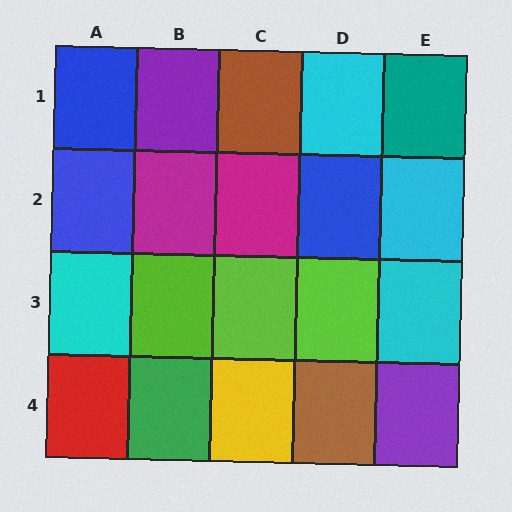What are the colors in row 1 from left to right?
Blue, purple, brown, cyan, teal.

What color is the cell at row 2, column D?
Blue.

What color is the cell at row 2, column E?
Cyan.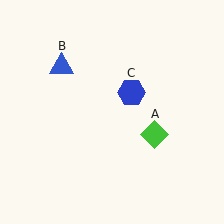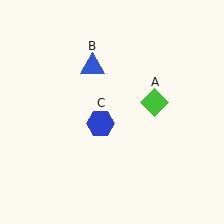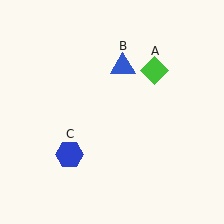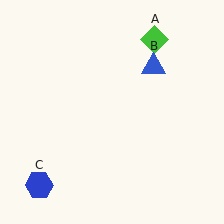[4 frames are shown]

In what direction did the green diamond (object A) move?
The green diamond (object A) moved up.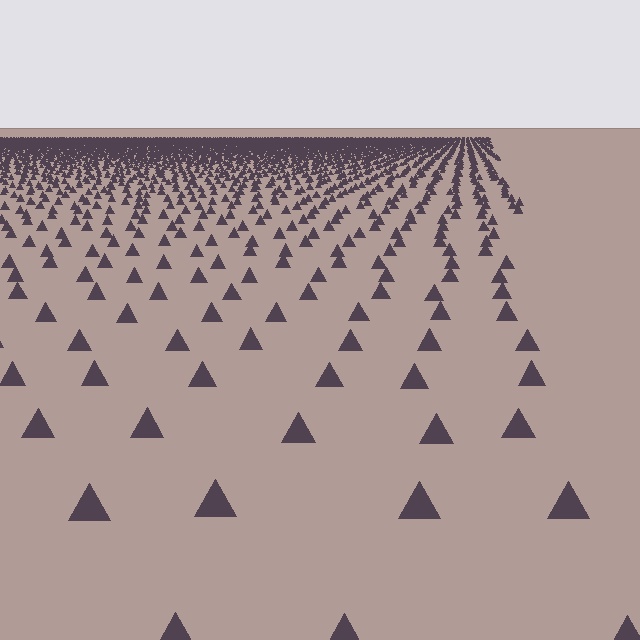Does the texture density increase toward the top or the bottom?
Density increases toward the top.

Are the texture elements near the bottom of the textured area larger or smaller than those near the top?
Larger. Near the bottom, elements are closer to the viewer and appear at a bigger on-screen size.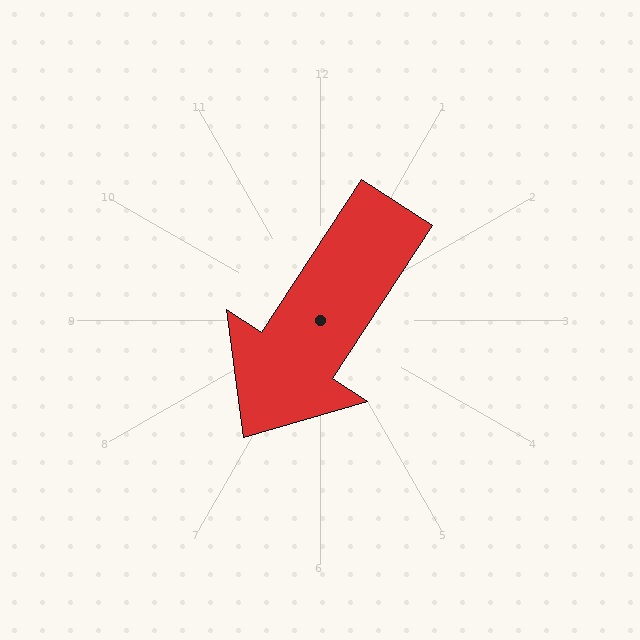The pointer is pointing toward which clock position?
Roughly 7 o'clock.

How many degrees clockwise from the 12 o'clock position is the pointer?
Approximately 213 degrees.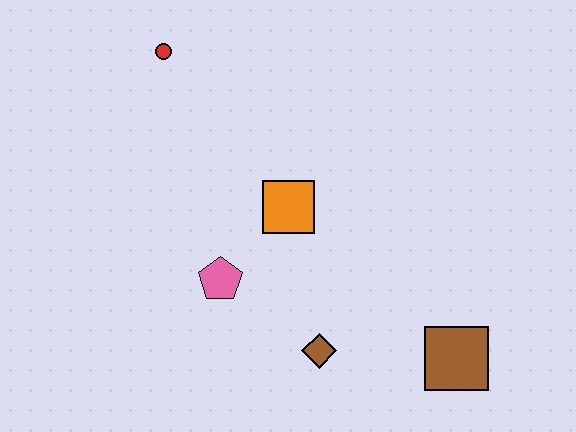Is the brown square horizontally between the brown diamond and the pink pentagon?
No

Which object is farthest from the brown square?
The red circle is farthest from the brown square.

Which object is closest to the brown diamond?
The pink pentagon is closest to the brown diamond.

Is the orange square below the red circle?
Yes